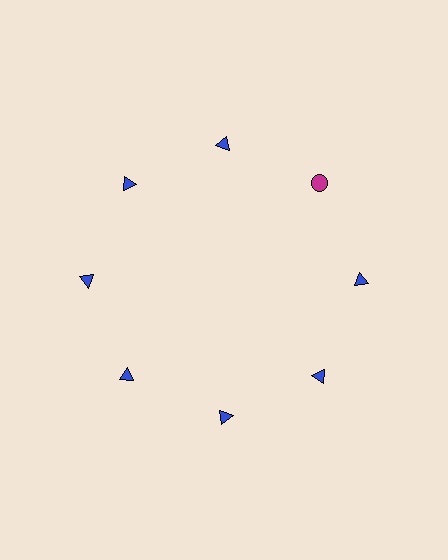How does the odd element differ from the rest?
It differs in both color (magenta instead of blue) and shape (circle instead of triangle).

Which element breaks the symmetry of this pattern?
The magenta circle at roughly the 2 o'clock position breaks the symmetry. All other shapes are blue triangles.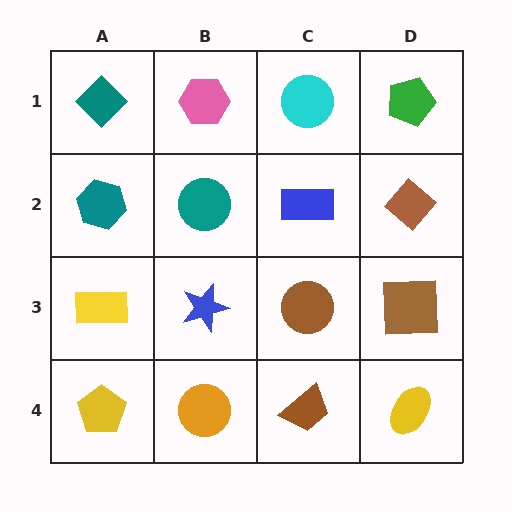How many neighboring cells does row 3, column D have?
3.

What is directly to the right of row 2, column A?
A teal circle.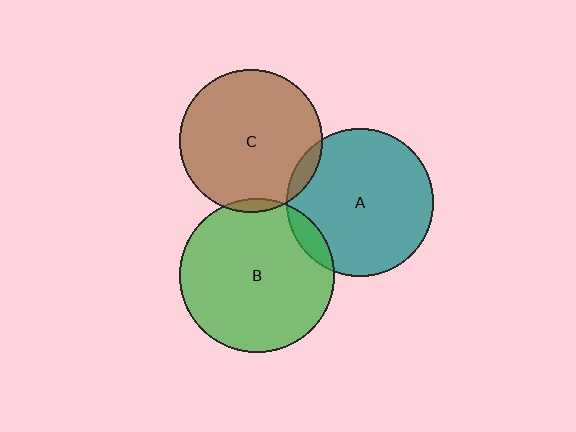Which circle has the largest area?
Circle B (green).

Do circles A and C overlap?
Yes.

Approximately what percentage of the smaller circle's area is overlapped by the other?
Approximately 5%.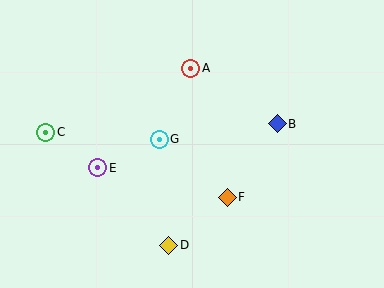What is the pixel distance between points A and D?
The distance between A and D is 178 pixels.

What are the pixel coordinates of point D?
Point D is at (169, 245).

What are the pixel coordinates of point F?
Point F is at (227, 197).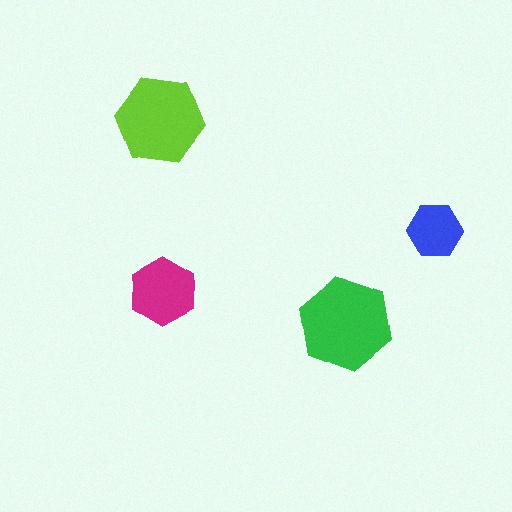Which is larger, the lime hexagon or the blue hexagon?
The lime one.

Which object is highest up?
The lime hexagon is topmost.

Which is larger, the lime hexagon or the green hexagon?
The green one.